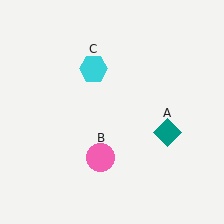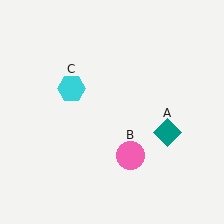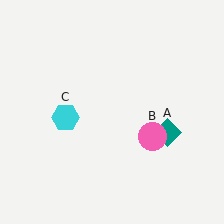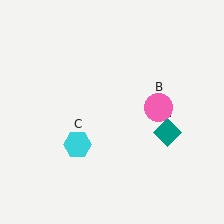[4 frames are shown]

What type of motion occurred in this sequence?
The pink circle (object B), cyan hexagon (object C) rotated counterclockwise around the center of the scene.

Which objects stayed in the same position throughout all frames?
Teal diamond (object A) remained stationary.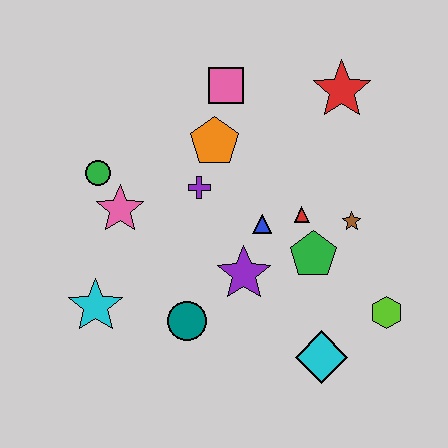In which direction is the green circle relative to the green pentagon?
The green circle is to the left of the green pentagon.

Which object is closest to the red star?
The pink square is closest to the red star.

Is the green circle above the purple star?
Yes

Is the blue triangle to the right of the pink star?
Yes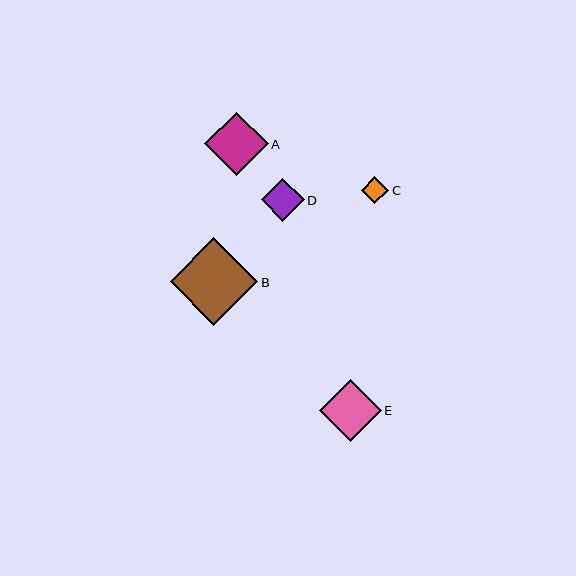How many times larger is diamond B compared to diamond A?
Diamond B is approximately 1.4 times the size of diamond A.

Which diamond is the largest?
Diamond B is the largest with a size of approximately 88 pixels.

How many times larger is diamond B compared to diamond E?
Diamond B is approximately 1.4 times the size of diamond E.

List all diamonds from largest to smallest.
From largest to smallest: B, A, E, D, C.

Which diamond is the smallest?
Diamond C is the smallest with a size of approximately 27 pixels.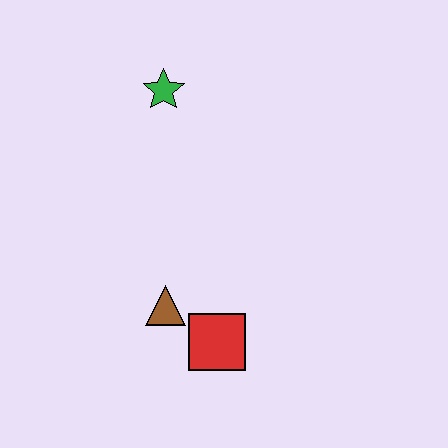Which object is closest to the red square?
The brown triangle is closest to the red square.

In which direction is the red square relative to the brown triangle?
The red square is to the right of the brown triangle.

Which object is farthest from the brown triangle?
The green star is farthest from the brown triangle.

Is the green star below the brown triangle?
No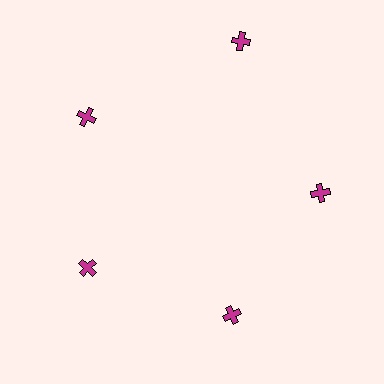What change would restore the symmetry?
The symmetry would be restored by moving it inward, back onto the ring so that all 5 crosses sit at equal angles and equal distance from the center.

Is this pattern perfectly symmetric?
No. The 5 magenta crosses are arranged in a ring, but one element near the 1 o'clock position is pushed outward from the center, breaking the 5-fold rotational symmetry.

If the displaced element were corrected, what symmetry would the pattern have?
It would have 5-fold rotational symmetry — the pattern would map onto itself every 72 degrees.